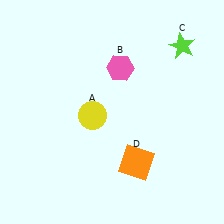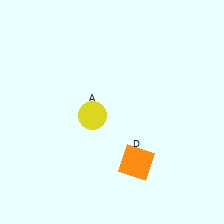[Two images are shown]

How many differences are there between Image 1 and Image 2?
There are 2 differences between the two images.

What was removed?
The pink hexagon (B), the lime star (C) were removed in Image 2.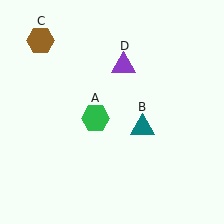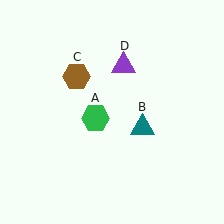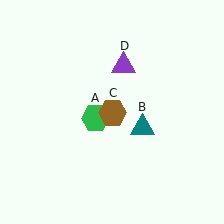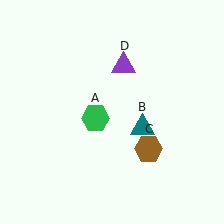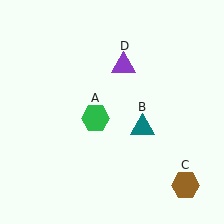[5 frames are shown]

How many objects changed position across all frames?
1 object changed position: brown hexagon (object C).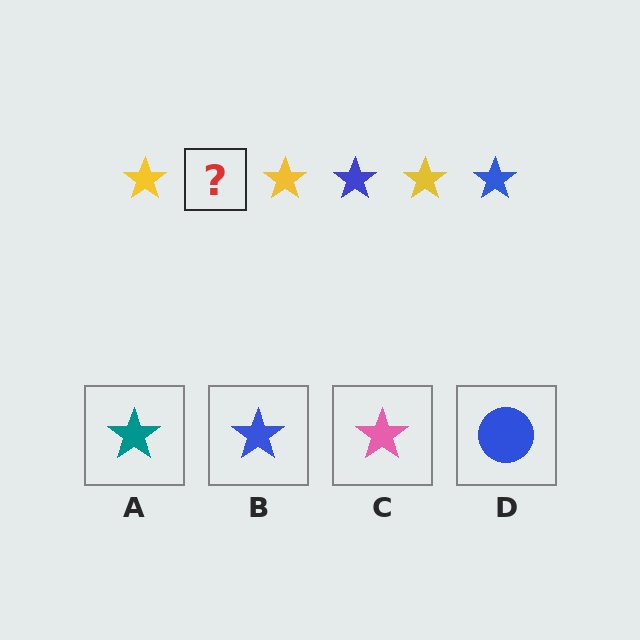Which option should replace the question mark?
Option B.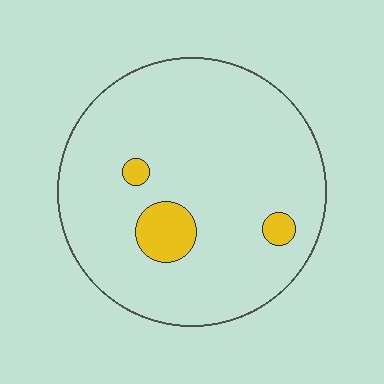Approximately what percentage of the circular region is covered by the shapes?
Approximately 10%.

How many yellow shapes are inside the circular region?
3.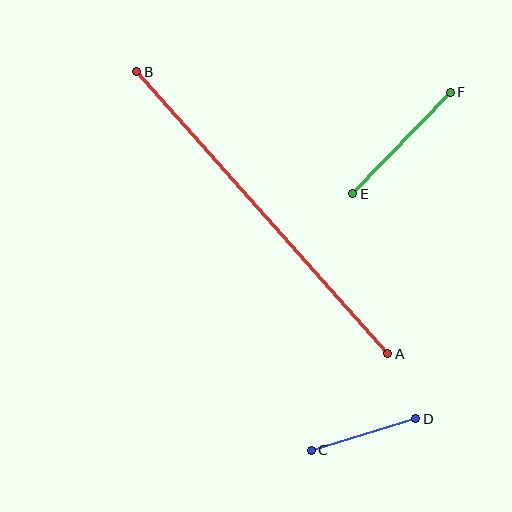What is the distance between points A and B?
The distance is approximately 377 pixels.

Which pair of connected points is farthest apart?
Points A and B are farthest apart.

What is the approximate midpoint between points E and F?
The midpoint is at approximately (402, 143) pixels.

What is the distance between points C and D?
The distance is approximately 109 pixels.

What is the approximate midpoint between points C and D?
The midpoint is at approximately (363, 435) pixels.